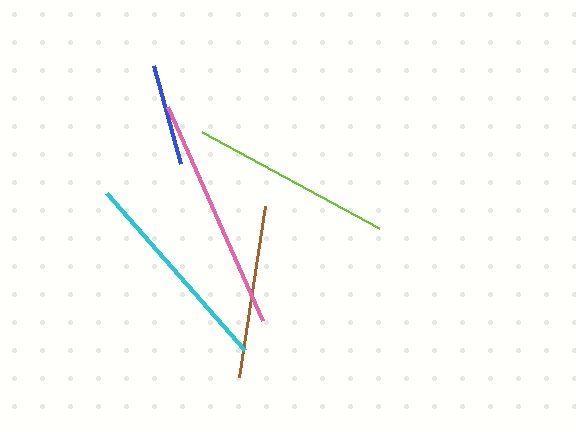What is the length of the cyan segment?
The cyan segment is approximately 208 pixels long.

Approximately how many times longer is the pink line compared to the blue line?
The pink line is approximately 2.3 times the length of the blue line.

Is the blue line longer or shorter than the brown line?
The brown line is longer than the blue line.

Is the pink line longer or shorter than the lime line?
The pink line is longer than the lime line.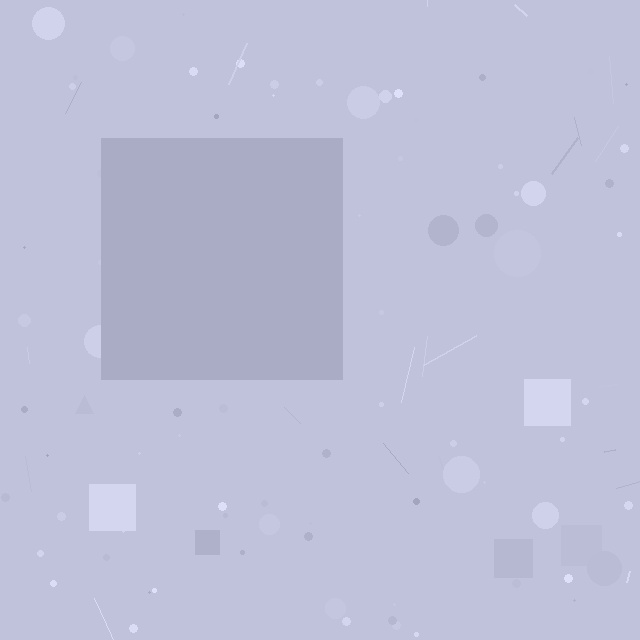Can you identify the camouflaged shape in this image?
The camouflaged shape is a square.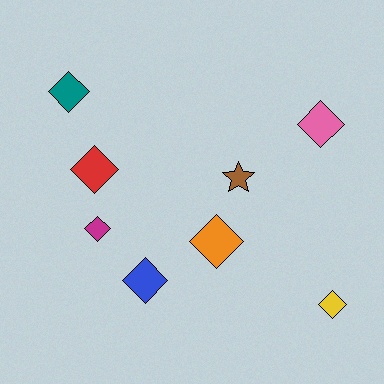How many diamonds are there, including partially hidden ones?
There are 7 diamonds.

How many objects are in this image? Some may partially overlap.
There are 8 objects.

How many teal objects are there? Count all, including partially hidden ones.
There is 1 teal object.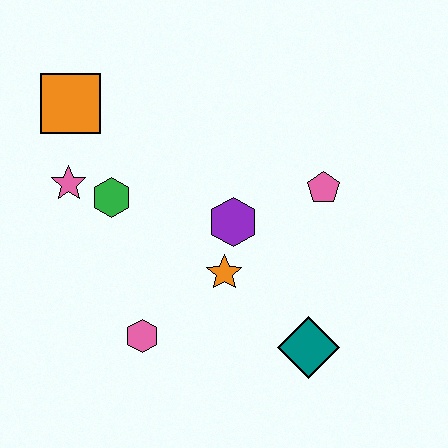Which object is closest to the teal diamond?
The orange star is closest to the teal diamond.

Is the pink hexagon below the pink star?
Yes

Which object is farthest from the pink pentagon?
The orange square is farthest from the pink pentagon.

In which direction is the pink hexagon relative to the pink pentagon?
The pink hexagon is to the left of the pink pentagon.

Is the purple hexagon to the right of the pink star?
Yes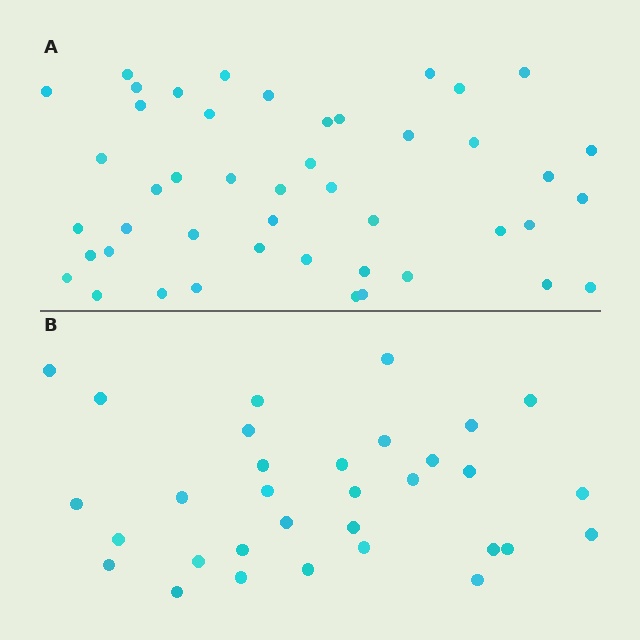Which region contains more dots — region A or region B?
Region A (the top region) has more dots.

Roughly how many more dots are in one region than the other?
Region A has approximately 15 more dots than region B.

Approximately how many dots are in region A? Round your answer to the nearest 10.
About 50 dots. (The exact count is 46, which rounds to 50.)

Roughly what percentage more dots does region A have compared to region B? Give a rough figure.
About 45% more.